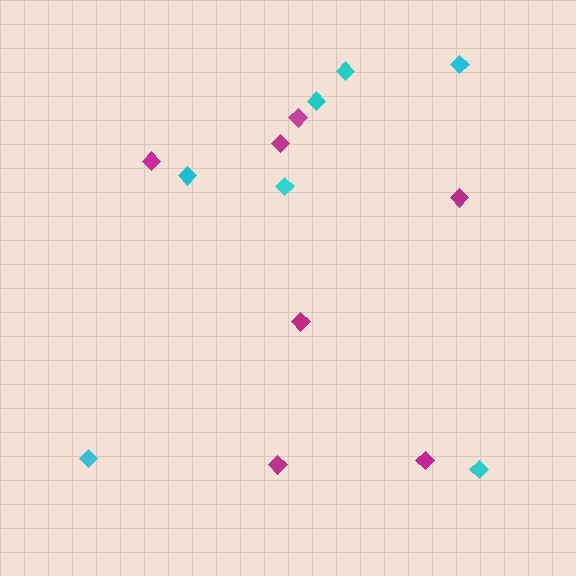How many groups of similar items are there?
There are 2 groups: one group of magenta diamonds (7) and one group of cyan diamonds (7).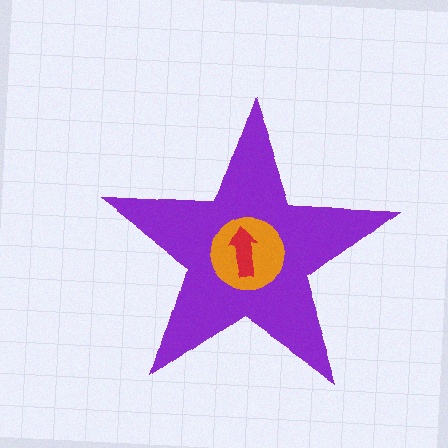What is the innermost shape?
The red arrow.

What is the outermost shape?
The purple star.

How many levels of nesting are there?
3.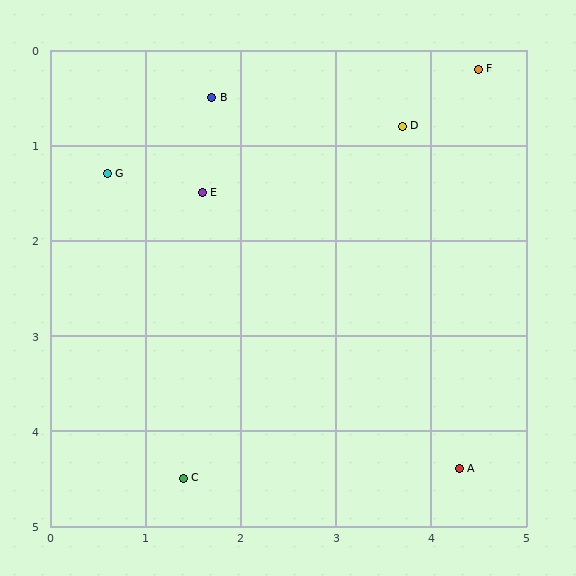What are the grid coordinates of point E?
Point E is at approximately (1.6, 1.5).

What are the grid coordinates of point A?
Point A is at approximately (4.3, 4.4).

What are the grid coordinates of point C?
Point C is at approximately (1.4, 4.5).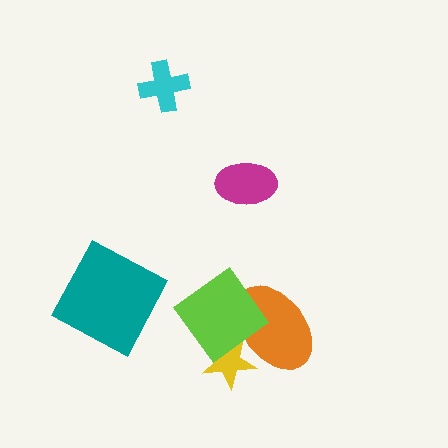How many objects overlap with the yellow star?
2 objects overlap with the yellow star.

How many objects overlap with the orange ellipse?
2 objects overlap with the orange ellipse.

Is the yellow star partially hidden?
Yes, it is partially covered by another shape.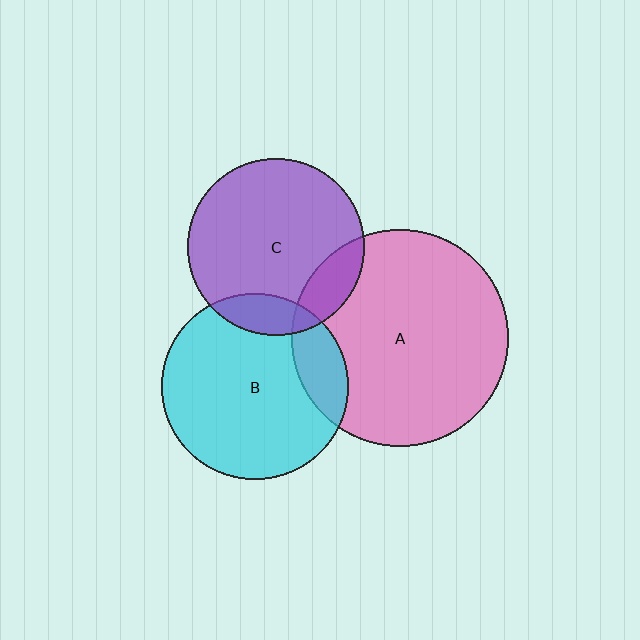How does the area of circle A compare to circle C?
Approximately 1.5 times.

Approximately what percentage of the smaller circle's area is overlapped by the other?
Approximately 15%.